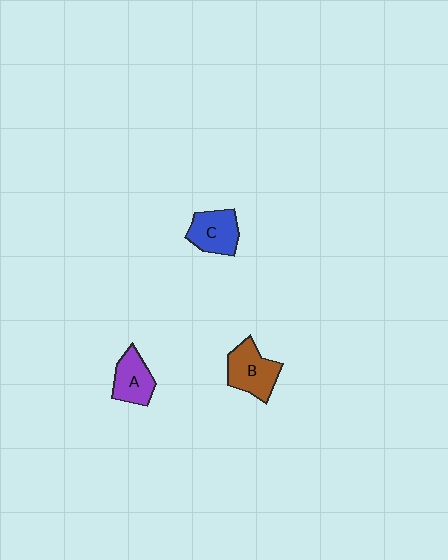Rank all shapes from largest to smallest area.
From largest to smallest: B (brown), C (blue), A (purple).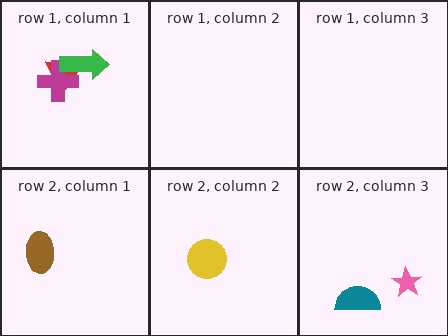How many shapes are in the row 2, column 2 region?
1.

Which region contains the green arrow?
The row 1, column 1 region.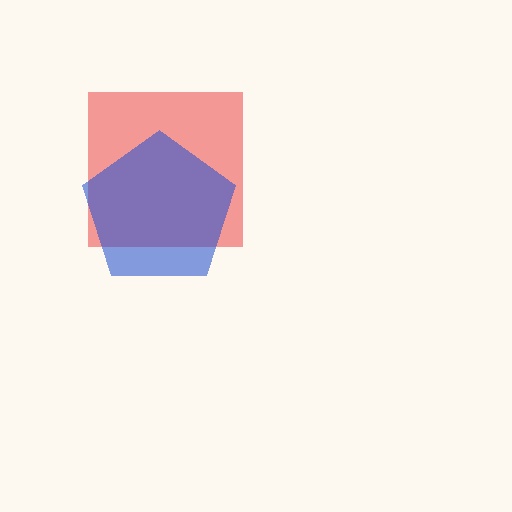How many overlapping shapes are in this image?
There are 2 overlapping shapes in the image.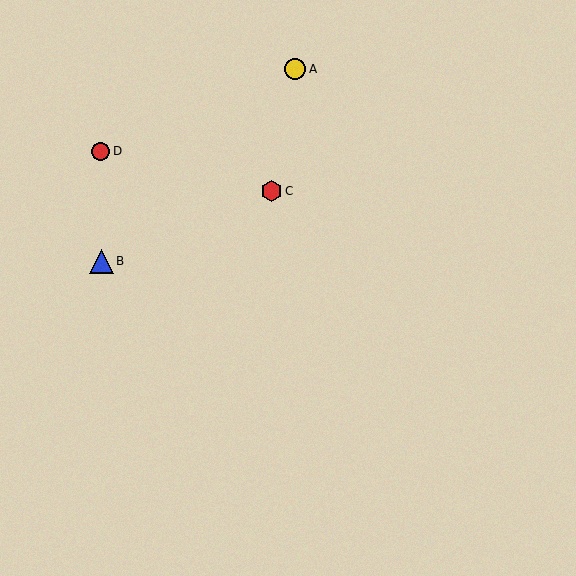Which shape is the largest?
The blue triangle (labeled B) is the largest.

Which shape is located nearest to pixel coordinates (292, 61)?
The yellow circle (labeled A) at (295, 69) is nearest to that location.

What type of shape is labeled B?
Shape B is a blue triangle.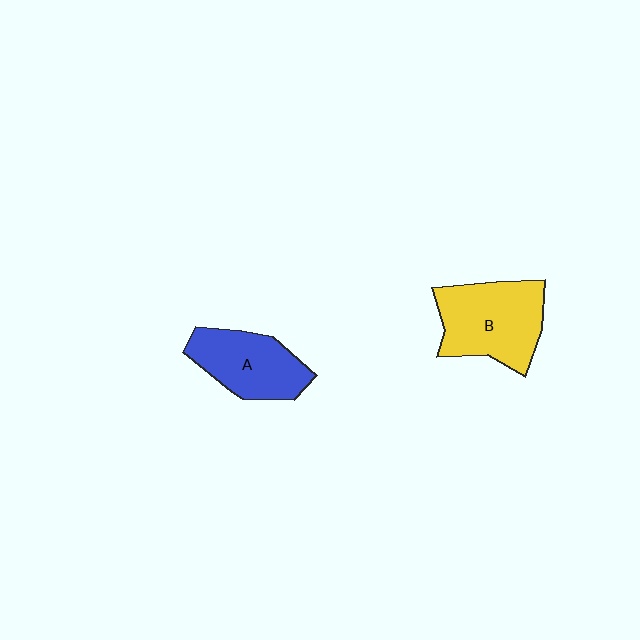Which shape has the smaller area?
Shape A (blue).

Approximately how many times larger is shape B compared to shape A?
Approximately 1.2 times.